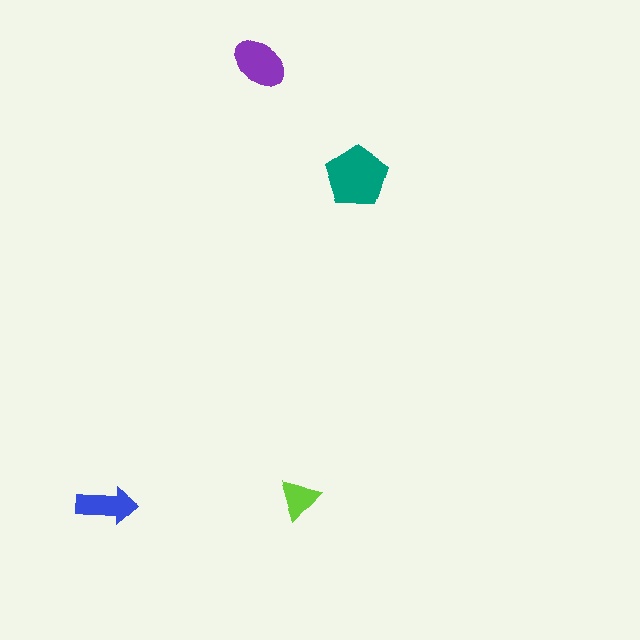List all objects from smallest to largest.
The lime triangle, the blue arrow, the purple ellipse, the teal pentagon.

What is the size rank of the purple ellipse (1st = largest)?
2nd.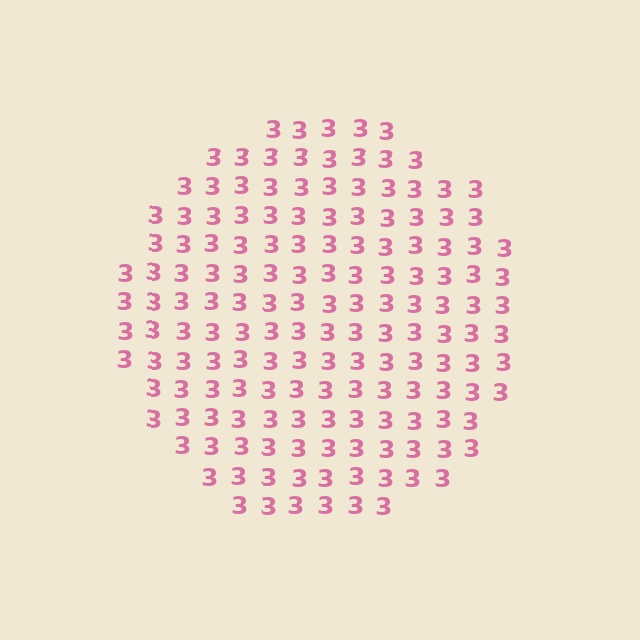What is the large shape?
The large shape is a circle.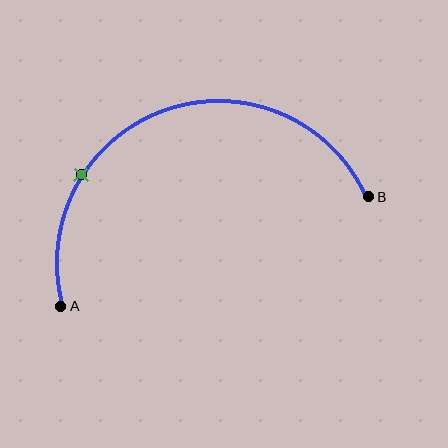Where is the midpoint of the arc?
The arc midpoint is the point on the curve farthest from the straight line joining A and B. It sits above that line.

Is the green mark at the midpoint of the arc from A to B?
No. The green mark lies on the arc but is closer to endpoint A. The arc midpoint would be at the point on the curve equidistant along the arc from both A and B.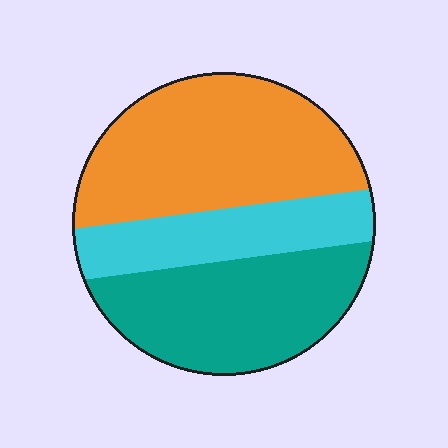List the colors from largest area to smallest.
From largest to smallest: orange, teal, cyan.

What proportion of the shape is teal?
Teal takes up about one third (1/3) of the shape.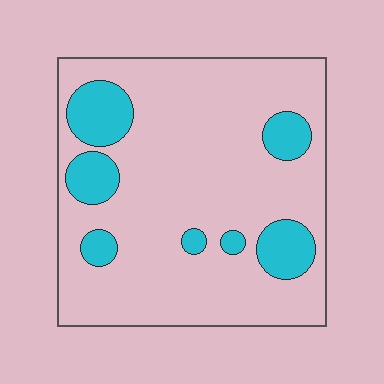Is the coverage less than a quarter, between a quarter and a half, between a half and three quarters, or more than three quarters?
Less than a quarter.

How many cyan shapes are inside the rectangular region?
7.